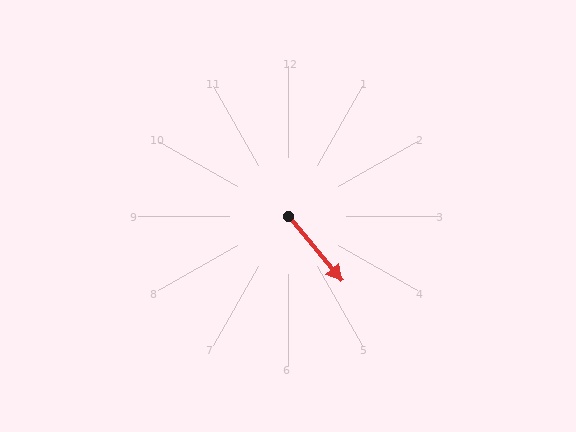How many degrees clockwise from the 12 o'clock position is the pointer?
Approximately 140 degrees.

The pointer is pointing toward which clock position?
Roughly 5 o'clock.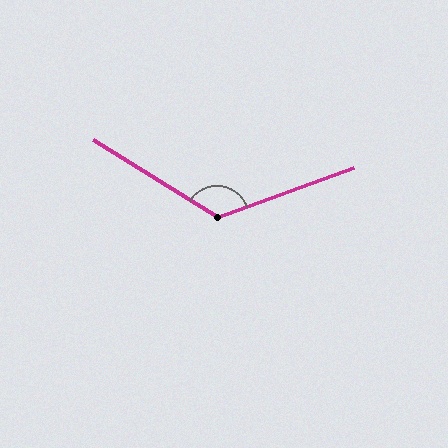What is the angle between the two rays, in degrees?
Approximately 128 degrees.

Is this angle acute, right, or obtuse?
It is obtuse.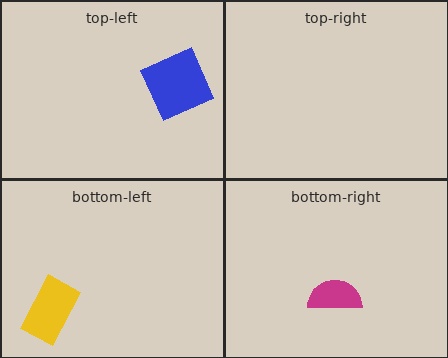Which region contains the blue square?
The top-left region.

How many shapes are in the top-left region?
1.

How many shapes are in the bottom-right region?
1.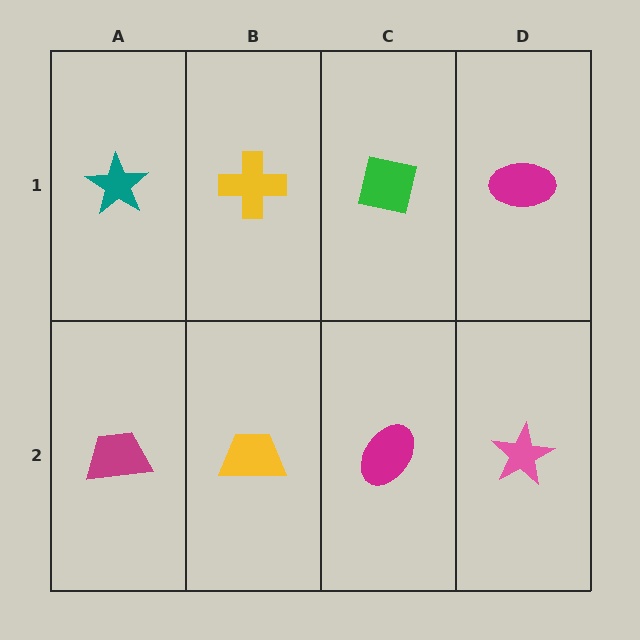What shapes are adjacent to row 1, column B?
A yellow trapezoid (row 2, column B), a teal star (row 1, column A), a green square (row 1, column C).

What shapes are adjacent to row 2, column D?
A magenta ellipse (row 1, column D), a magenta ellipse (row 2, column C).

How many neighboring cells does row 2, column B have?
3.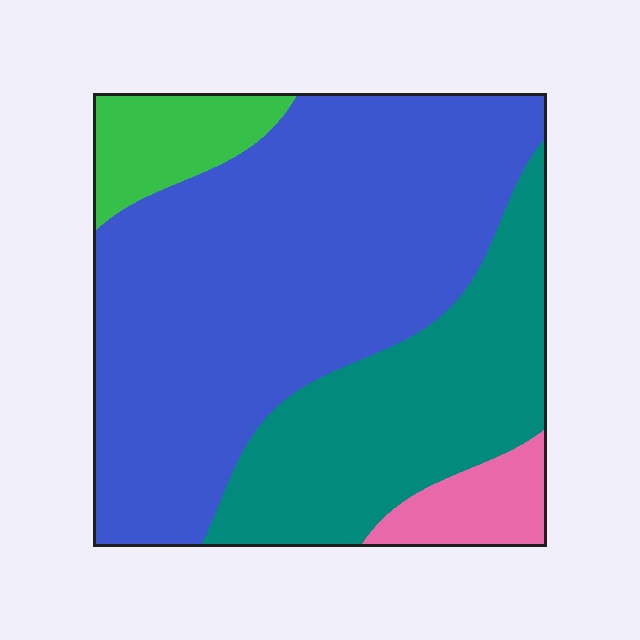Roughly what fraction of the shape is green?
Green takes up about one tenth (1/10) of the shape.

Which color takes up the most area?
Blue, at roughly 60%.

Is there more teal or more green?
Teal.